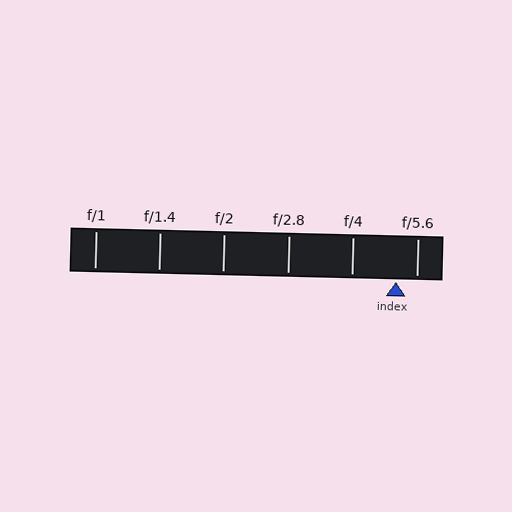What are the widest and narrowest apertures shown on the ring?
The widest aperture shown is f/1 and the narrowest is f/5.6.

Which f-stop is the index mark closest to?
The index mark is closest to f/5.6.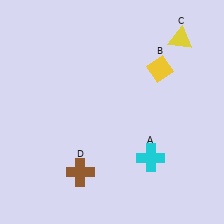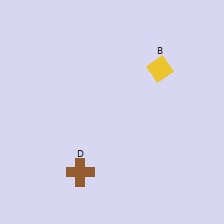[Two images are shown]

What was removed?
The yellow triangle (C), the cyan cross (A) were removed in Image 2.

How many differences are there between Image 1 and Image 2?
There are 2 differences between the two images.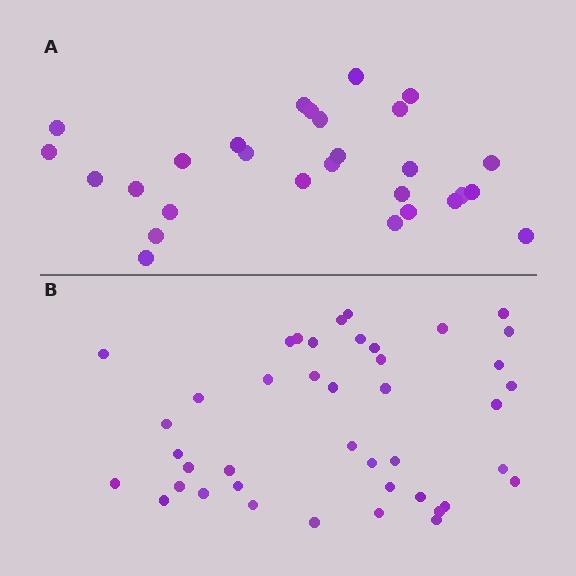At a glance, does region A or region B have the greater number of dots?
Region B (the bottom region) has more dots.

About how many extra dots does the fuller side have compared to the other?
Region B has approximately 15 more dots than region A.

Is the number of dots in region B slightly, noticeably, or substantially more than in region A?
Region B has substantially more. The ratio is roughly 1.5 to 1.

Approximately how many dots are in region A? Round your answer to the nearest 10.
About 30 dots. (The exact count is 28, which rounds to 30.)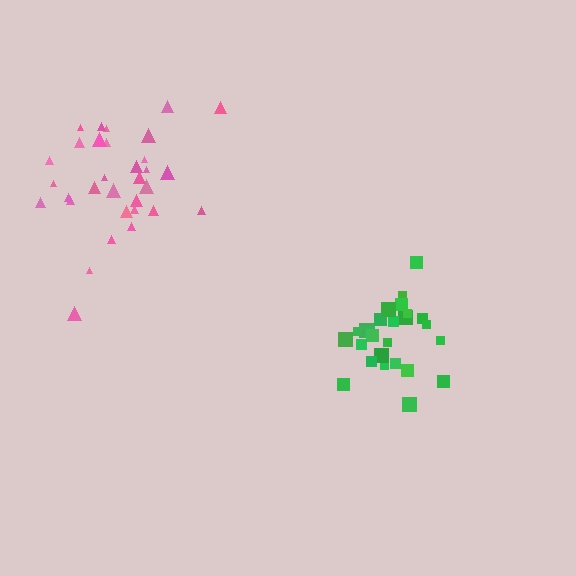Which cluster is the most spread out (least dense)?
Pink.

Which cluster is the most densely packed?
Green.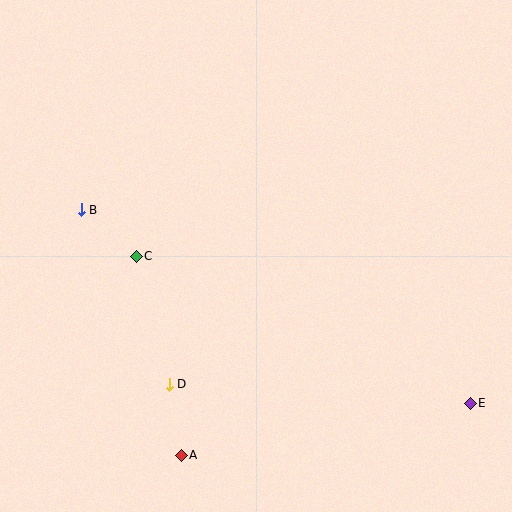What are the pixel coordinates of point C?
Point C is at (136, 256).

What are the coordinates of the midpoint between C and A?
The midpoint between C and A is at (159, 356).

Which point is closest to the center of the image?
Point C at (136, 256) is closest to the center.